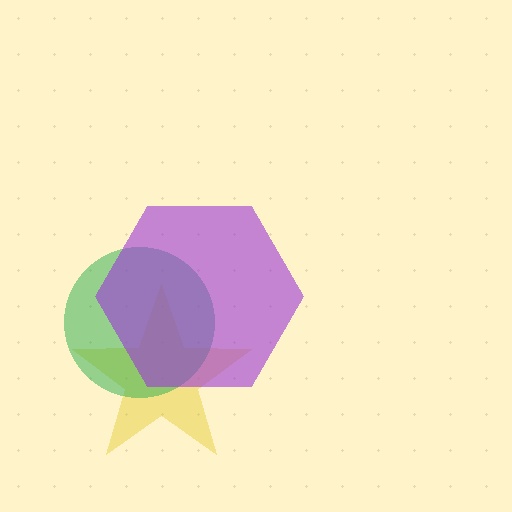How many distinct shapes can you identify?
There are 3 distinct shapes: a yellow star, a green circle, a purple hexagon.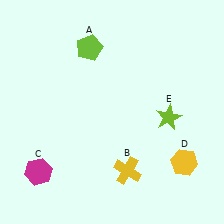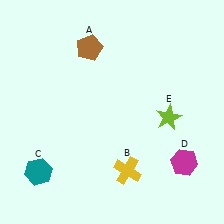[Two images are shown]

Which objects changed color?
A changed from lime to brown. C changed from magenta to teal. D changed from yellow to magenta.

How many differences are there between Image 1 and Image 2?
There are 3 differences between the two images.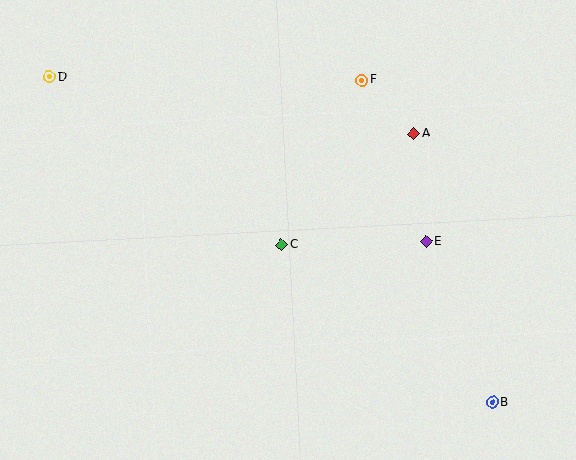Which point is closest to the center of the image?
Point C at (282, 245) is closest to the center.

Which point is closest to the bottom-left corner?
Point C is closest to the bottom-left corner.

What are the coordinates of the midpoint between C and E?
The midpoint between C and E is at (354, 243).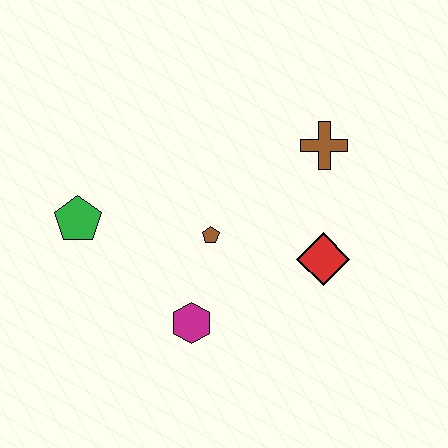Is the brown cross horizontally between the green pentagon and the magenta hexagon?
No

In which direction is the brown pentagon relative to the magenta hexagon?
The brown pentagon is above the magenta hexagon.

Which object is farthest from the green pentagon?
The brown cross is farthest from the green pentagon.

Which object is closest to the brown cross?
The red diamond is closest to the brown cross.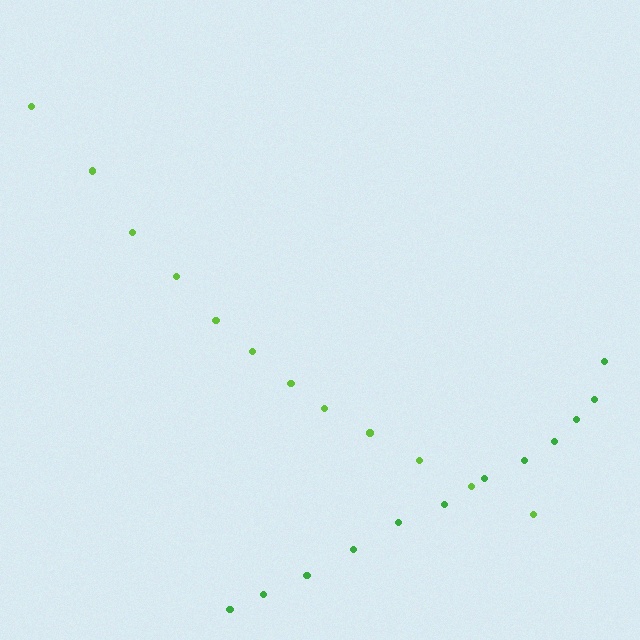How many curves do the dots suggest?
There are 2 distinct paths.